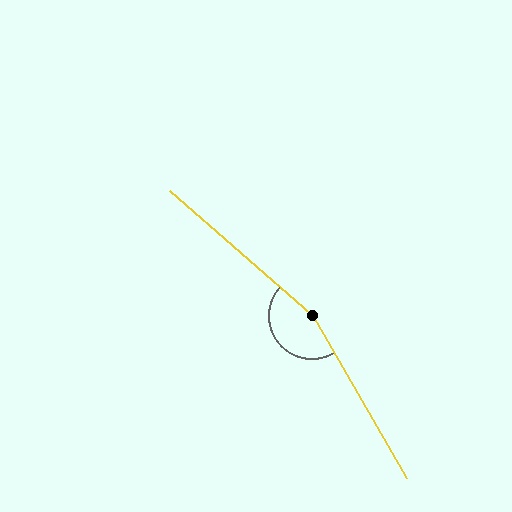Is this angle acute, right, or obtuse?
It is obtuse.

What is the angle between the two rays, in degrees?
Approximately 161 degrees.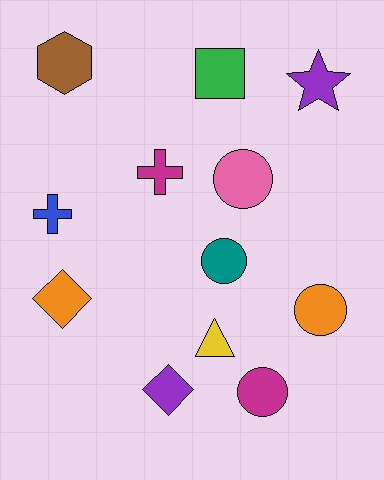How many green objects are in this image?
There is 1 green object.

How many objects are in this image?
There are 12 objects.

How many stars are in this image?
There is 1 star.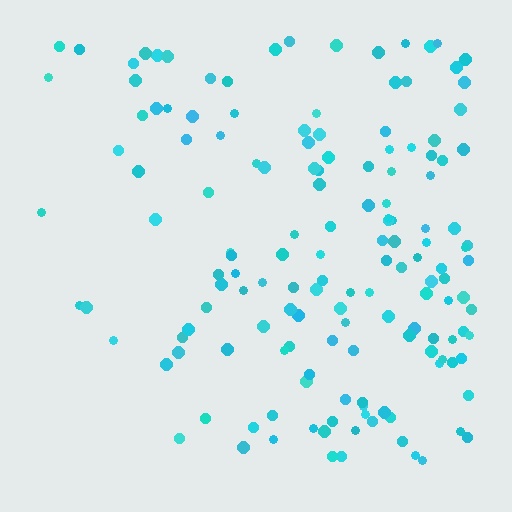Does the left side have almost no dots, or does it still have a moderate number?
Still a moderate number, just noticeably fewer than the right.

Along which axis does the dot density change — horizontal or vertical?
Horizontal.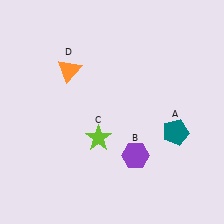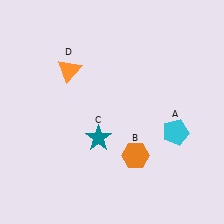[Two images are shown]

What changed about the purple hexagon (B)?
In Image 1, B is purple. In Image 2, it changed to orange.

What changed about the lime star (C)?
In Image 1, C is lime. In Image 2, it changed to teal.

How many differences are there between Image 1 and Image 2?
There are 3 differences between the two images.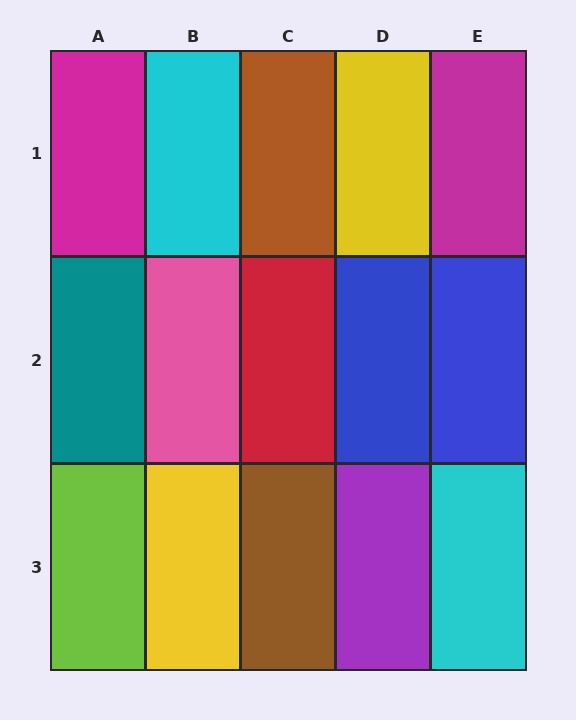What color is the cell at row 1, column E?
Magenta.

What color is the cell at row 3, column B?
Yellow.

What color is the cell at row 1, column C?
Brown.